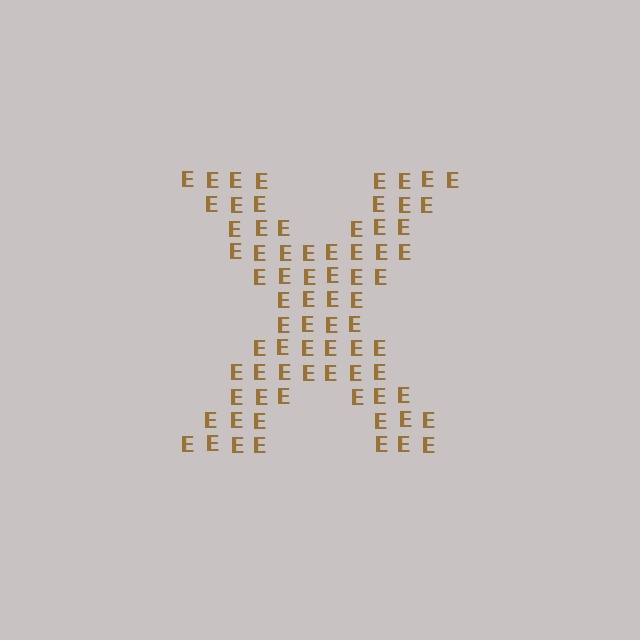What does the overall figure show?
The overall figure shows the letter X.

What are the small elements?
The small elements are letter E's.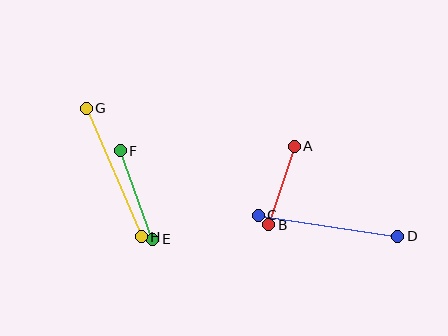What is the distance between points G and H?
The distance is approximately 140 pixels.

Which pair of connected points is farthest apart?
Points C and D are farthest apart.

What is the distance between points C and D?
The distance is approximately 141 pixels.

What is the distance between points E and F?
The distance is approximately 94 pixels.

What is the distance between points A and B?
The distance is approximately 83 pixels.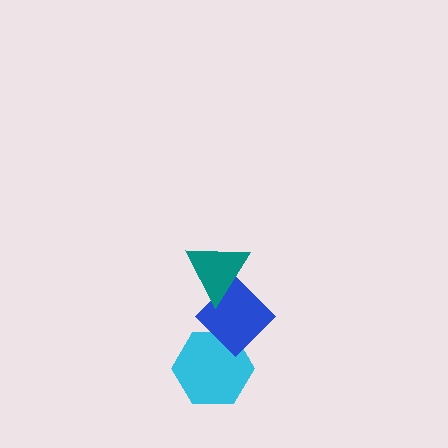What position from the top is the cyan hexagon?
The cyan hexagon is 3rd from the top.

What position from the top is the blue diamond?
The blue diamond is 2nd from the top.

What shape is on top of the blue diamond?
The teal triangle is on top of the blue diamond.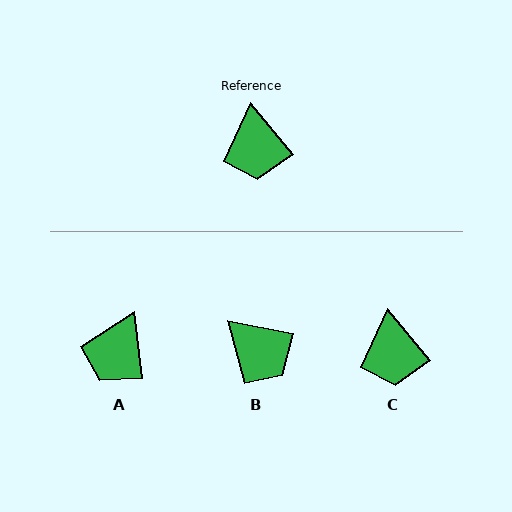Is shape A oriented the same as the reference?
No, it is off by about 33 degrees.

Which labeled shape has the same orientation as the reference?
C.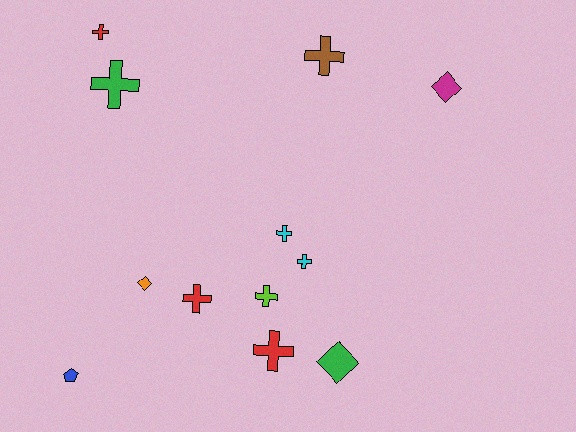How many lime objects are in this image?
There is 1 lime object.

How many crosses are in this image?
There are 8 crosses.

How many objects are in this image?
There are 12 objects.